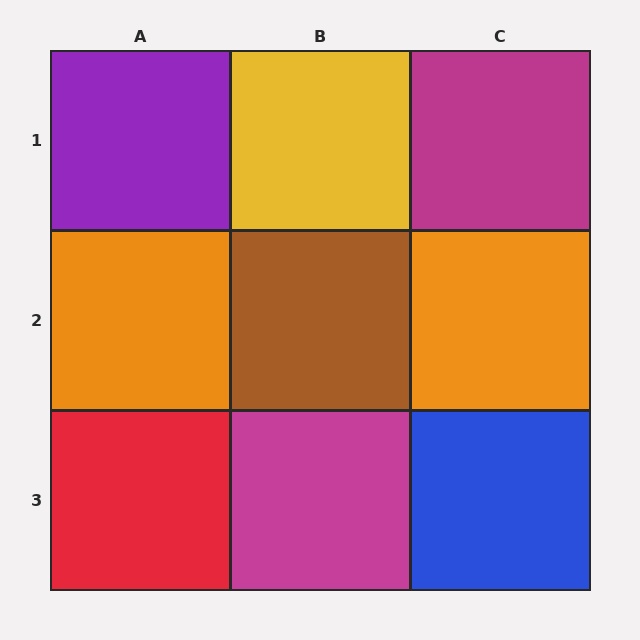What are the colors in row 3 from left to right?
Red, magenta, blue.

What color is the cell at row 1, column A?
Purple.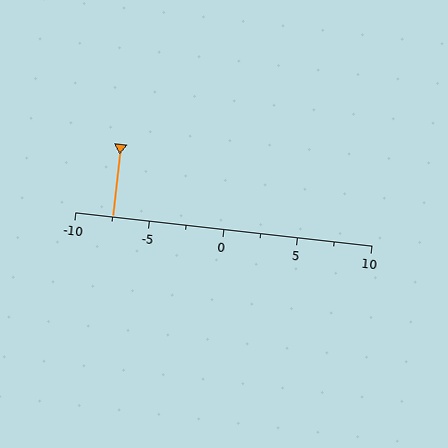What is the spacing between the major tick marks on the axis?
The major ticks are spaced 5 apart.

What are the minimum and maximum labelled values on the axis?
The axis runs from -10 to 10.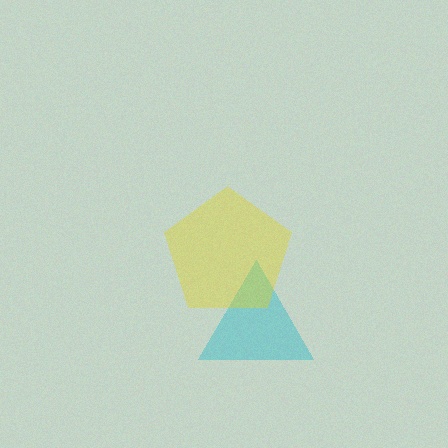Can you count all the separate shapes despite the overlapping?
Yes, there are 2 separate shapes.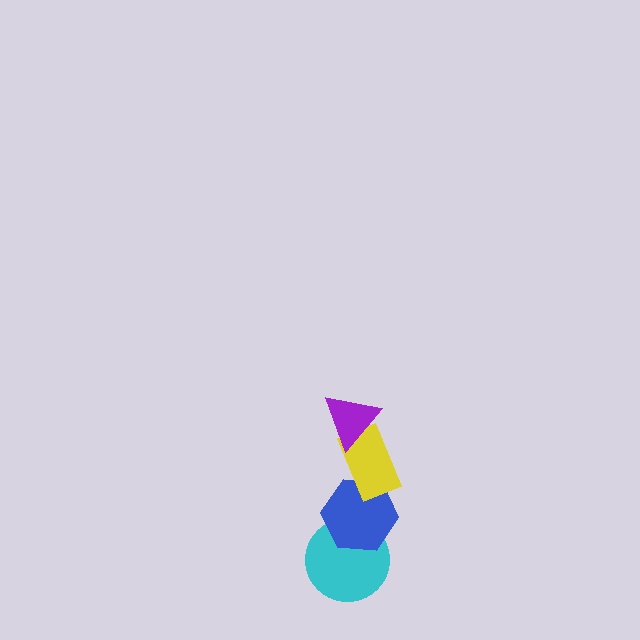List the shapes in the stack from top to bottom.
From top to bottom: the purple triangle, the yellow rectangle, the blue hexagon, the cyan circle.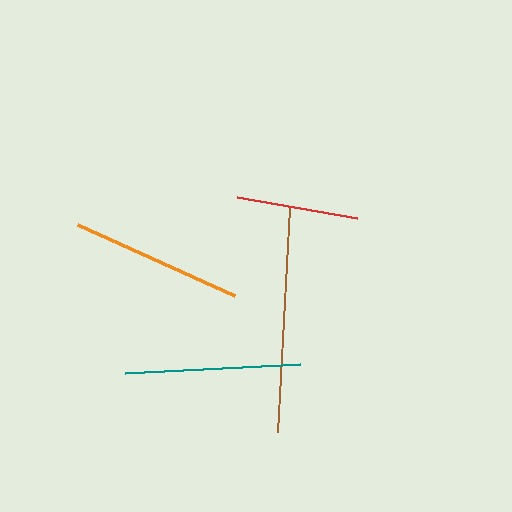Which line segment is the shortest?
The red line is the shortest at approximately 122 pixels.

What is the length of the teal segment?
The teal segment is approximately 175 pixels long.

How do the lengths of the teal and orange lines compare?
The teal and orange lines are approximately the same length.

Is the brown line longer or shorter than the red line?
The brown line is longer than the red line.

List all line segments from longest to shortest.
From longest to shortest: brown, teal, orange, red.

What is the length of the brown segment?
The brown segment is approximately 224 pixels long.